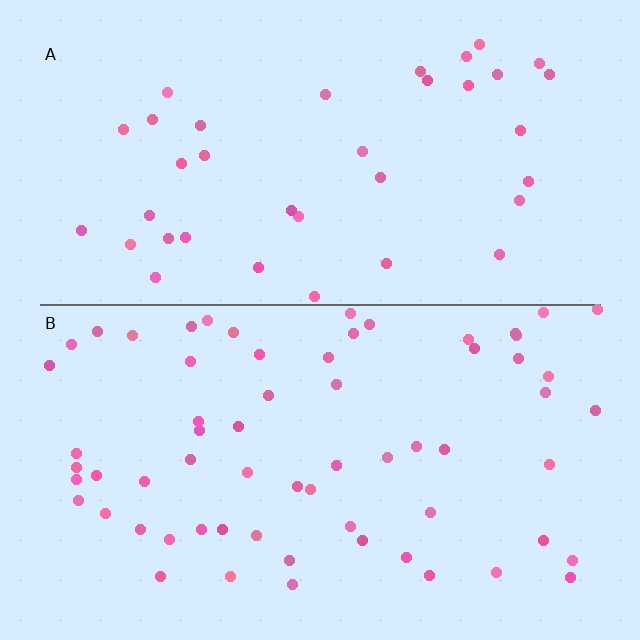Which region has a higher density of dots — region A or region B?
B (the bottom).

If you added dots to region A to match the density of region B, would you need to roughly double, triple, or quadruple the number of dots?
Approximately double.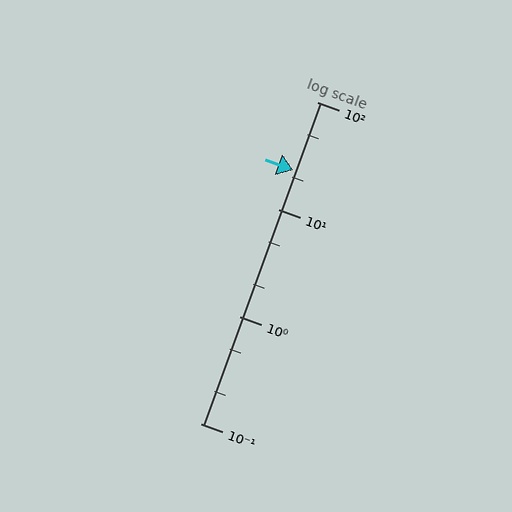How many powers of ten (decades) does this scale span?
The scale spans 3 decades, from 0.1 to 100.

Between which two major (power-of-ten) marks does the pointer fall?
The pointer is between 10 and 100.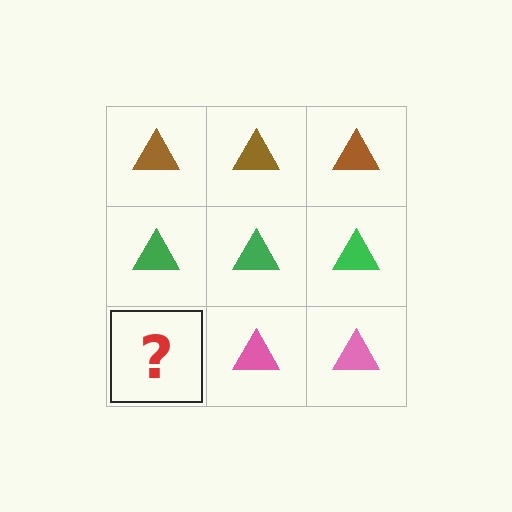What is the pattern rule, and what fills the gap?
The rule is that each row has a consistent color. The gap should be filled with a pink triangle.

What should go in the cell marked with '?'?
The missing cell should contain a pink triangle.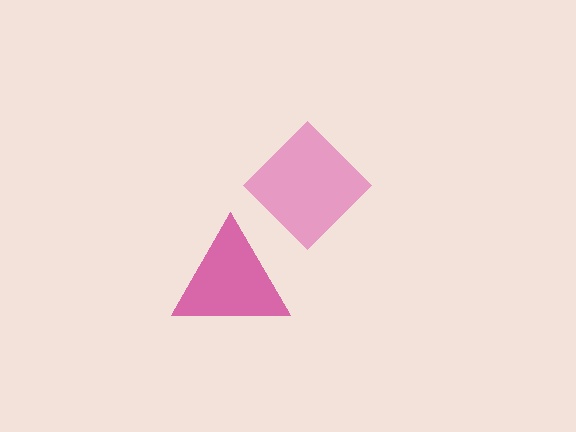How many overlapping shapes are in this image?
There are 2 overlapping shapes in the image.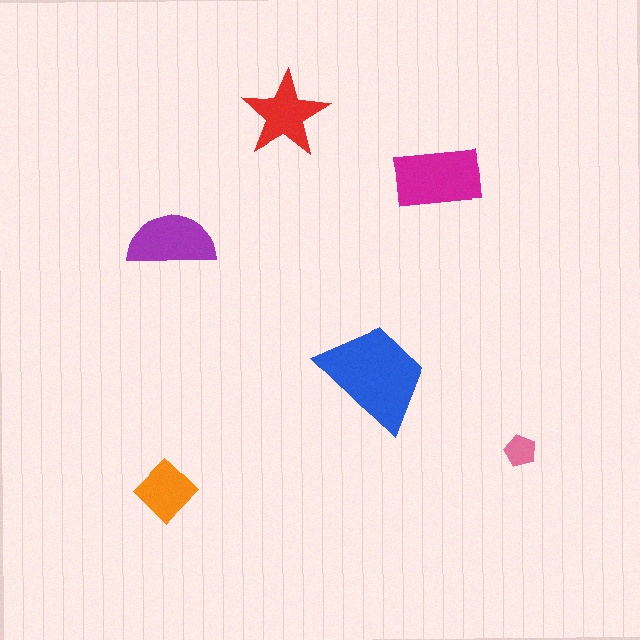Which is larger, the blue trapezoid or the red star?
The blue trapezoid.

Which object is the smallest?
The pink pentagon.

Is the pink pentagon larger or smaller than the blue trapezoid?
Smaller.